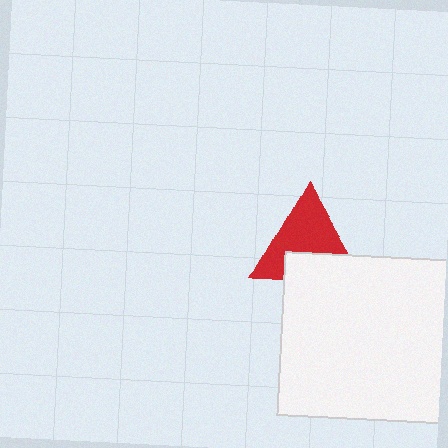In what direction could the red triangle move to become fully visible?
The red triangle could move up. That would shift it out from behind the white square entirely.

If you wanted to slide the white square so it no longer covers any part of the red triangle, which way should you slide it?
Slide it down — that is the most direct way to separate the two shapes.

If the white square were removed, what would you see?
You would see the complete red triangle.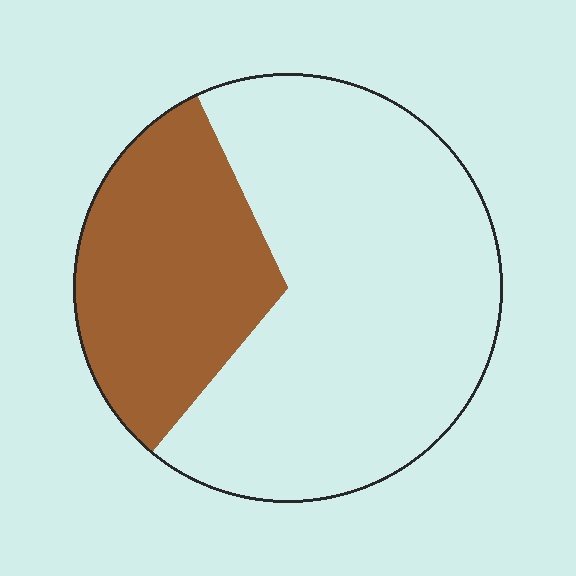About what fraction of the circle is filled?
About one third (1/3).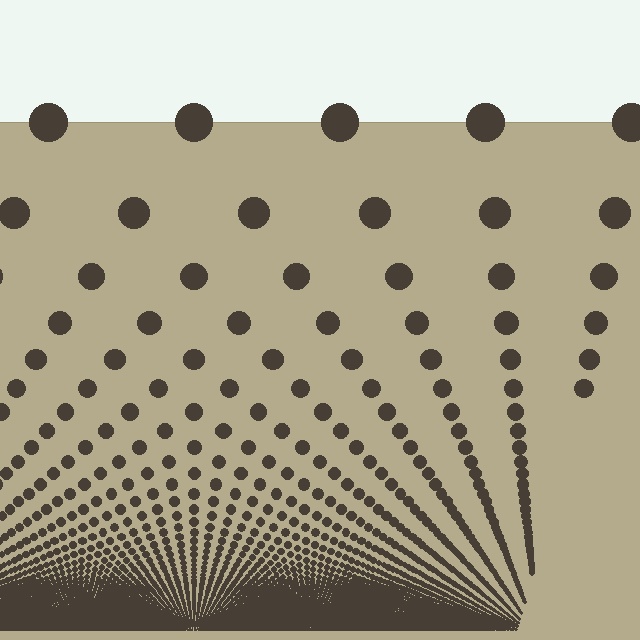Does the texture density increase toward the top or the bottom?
Density increases toward the bottom.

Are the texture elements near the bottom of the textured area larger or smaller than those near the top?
Smaller. The gradient is inverted — elements near the bottom are smaller and denser.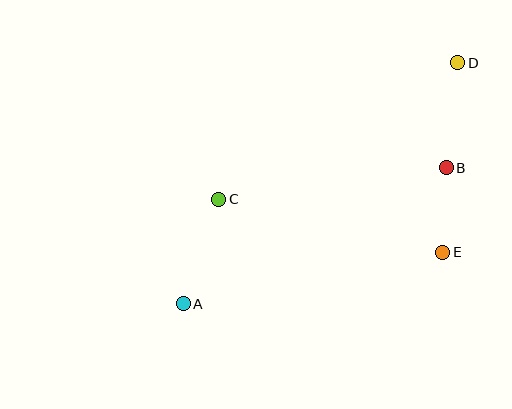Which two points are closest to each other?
Points B and E are closest to each other.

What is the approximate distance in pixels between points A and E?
The distance between A and E is approximately 265 pixels.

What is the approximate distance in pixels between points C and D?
The distance between C and D is approximately 275 pixels.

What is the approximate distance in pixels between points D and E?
The distance between D and E is approximately 191 pixels.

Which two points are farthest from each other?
Points A and D are farthest from each other.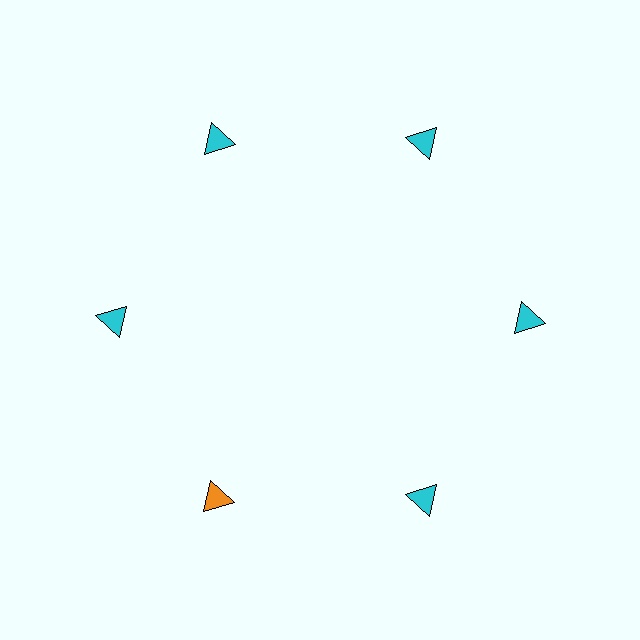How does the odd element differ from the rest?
It has a different color: orange instead of cyan.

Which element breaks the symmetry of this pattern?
The orange triangle at roughly the 7 o'clock position breaks the symmetry. All other shapes are cyan triangles.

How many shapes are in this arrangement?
There are 6 shapes arranged in a ring pattern.